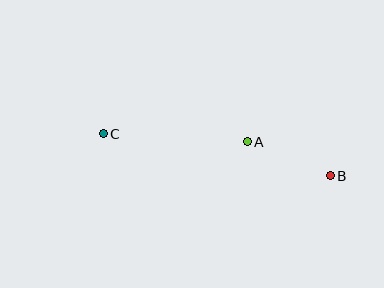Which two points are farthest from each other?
Points B and C are farthest from each other.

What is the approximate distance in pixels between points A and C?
The distance between A and C is approximately 144 pixels.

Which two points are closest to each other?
Points A and B are closest to each other.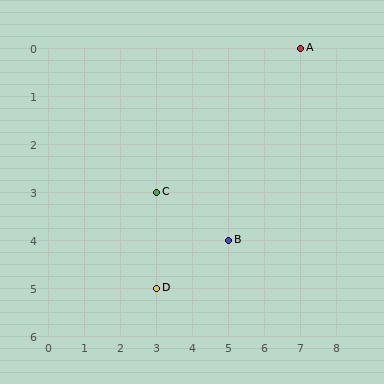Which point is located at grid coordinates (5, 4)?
Point B is at (5, 4).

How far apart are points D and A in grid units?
Points D and A are 4 columns and 5 rows apart (about 6.4 grid units diagonally).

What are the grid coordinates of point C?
Point C is at grid coordinates (3, 3).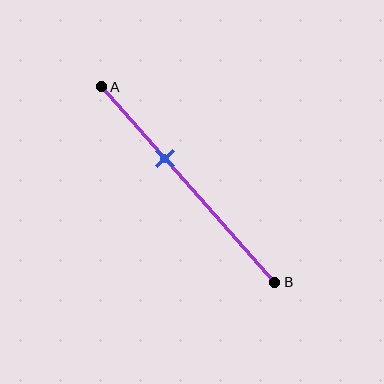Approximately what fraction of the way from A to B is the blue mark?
The blue mark is approximately 35% of the way from A to B.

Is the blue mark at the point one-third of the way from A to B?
No, the mark is at about 35% from A, not at the 33% one-third point.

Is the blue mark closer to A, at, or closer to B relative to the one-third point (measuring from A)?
The blue mark is closer to point B than the one-third point of segment AB.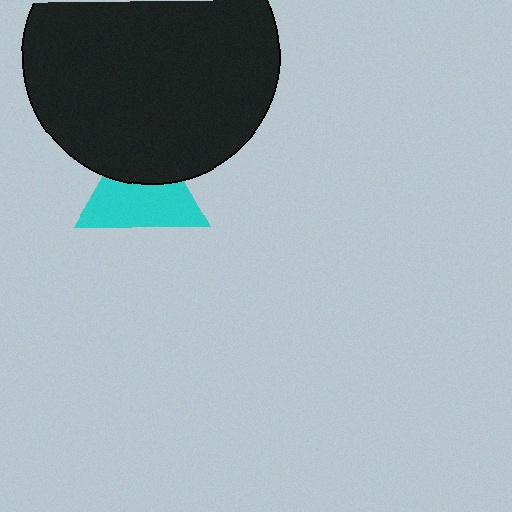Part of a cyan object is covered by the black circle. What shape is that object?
It is a triangle.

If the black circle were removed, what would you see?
You would see the complete cyan triangle.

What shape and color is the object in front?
The object in front is a black circle.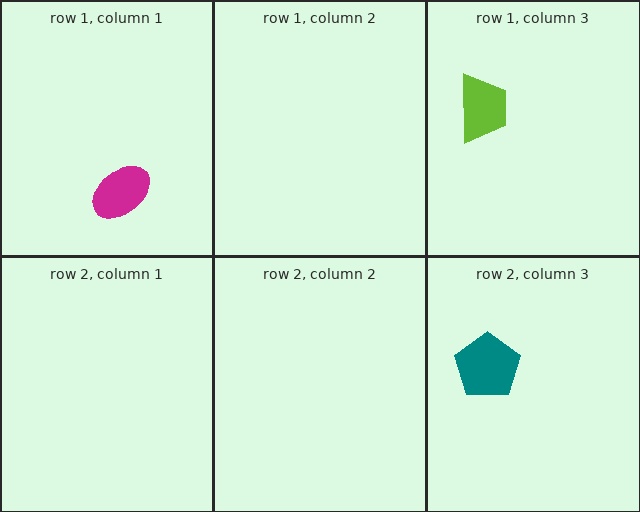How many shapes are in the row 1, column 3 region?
1.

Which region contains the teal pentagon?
The row 2, column 3 region.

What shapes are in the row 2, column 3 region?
The teal pentagon.